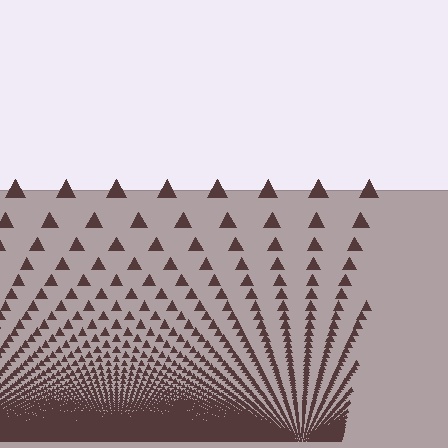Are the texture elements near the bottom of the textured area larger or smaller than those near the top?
Smaller. The gradient is inverted — elements near the bottom are smaller and denser.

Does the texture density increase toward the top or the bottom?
Density increases toward the bottom.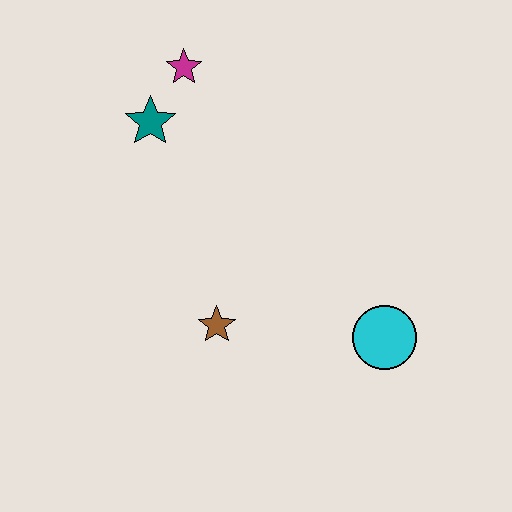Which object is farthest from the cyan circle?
The magenta star is farthest from the cyan circle.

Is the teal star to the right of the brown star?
No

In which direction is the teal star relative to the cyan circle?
The teal star is to the left of the cyan circle.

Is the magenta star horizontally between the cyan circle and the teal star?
Yes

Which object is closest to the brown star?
The cyan circle is closest to the brown star.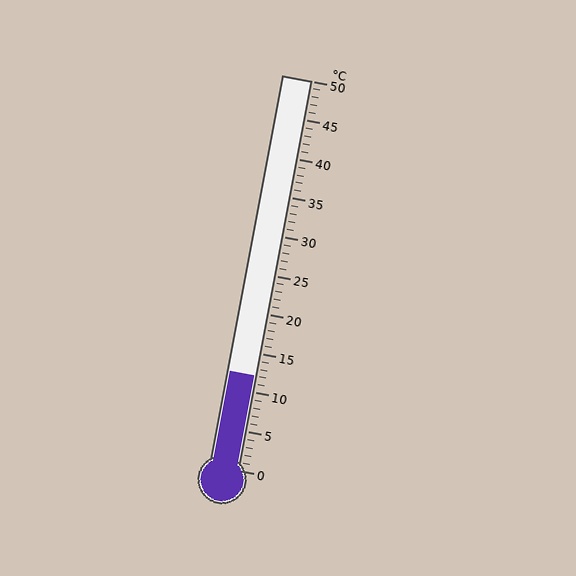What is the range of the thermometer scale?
The thermometer scale ranges from 0°C to 50°C.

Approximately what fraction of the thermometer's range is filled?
The thermometer is filled to approximately 25% of its range.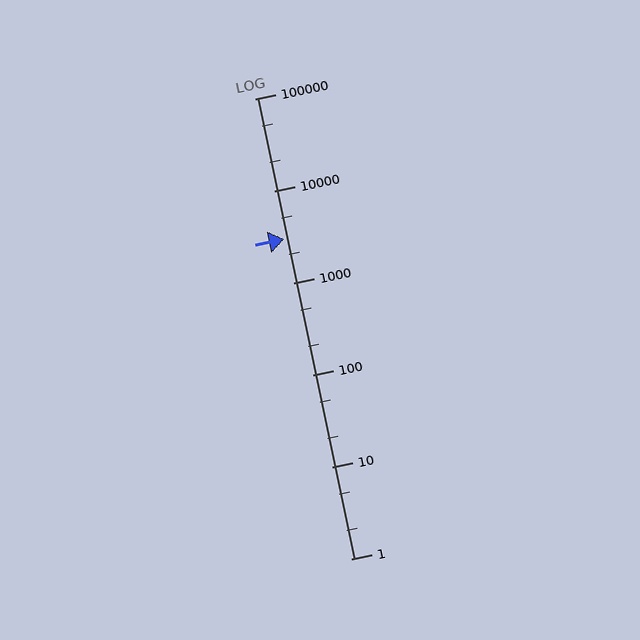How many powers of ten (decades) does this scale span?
The scale spans 5 decades, from 1 to 100000.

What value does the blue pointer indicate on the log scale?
The pointer indicates approximately 3000.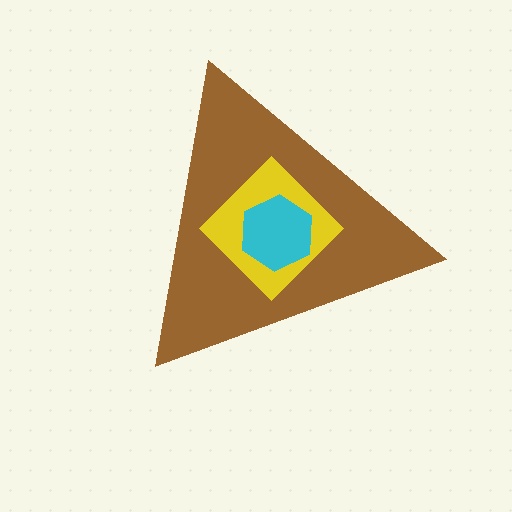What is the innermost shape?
The cyan hexagon.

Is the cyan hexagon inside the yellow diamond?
Yes.